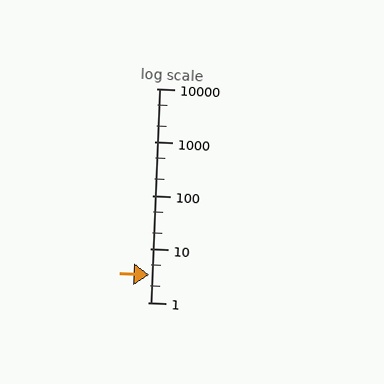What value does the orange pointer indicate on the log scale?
The pointer indicates approximately 3.2.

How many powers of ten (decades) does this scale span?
The scale spans 4 decades, from 1 to 10000.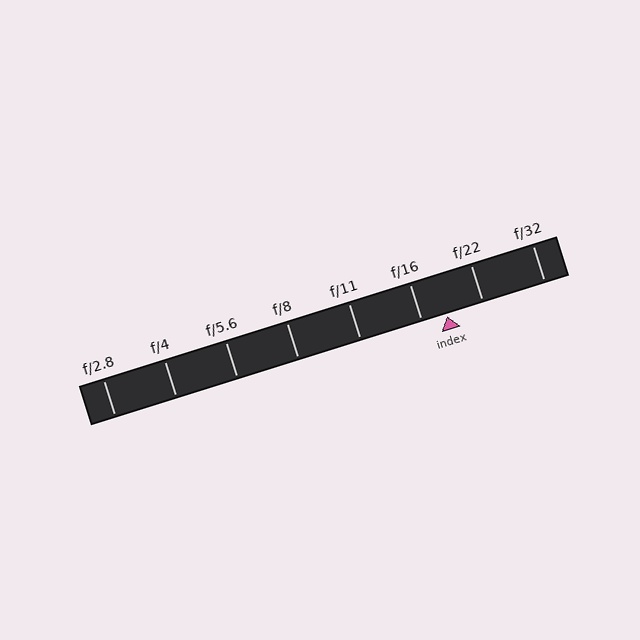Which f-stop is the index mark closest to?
The index mark is closest to f/16.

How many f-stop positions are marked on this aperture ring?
There are 8 f-stop positions marked.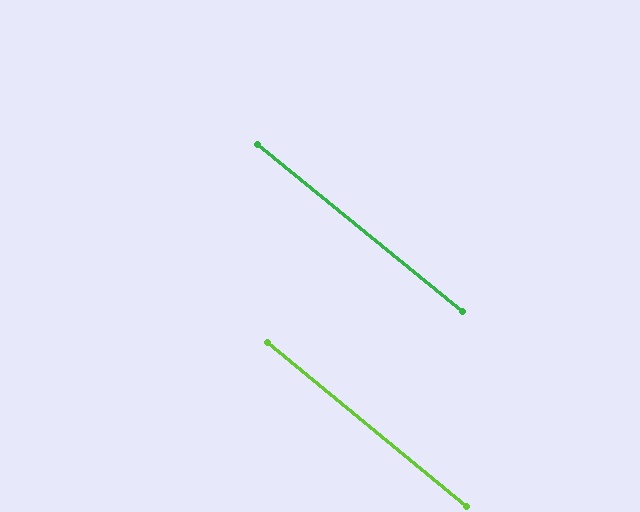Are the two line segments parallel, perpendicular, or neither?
Parallel — their directions differ by only 0.3°.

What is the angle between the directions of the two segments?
Approximately 0 degrees.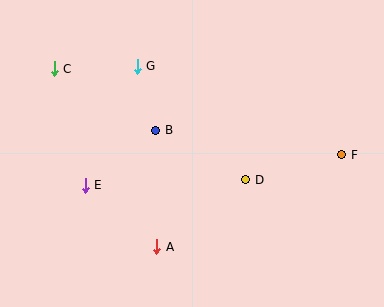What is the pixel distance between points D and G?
The distance between D and G is 158 pixels.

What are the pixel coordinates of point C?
Point C is at (54, 69).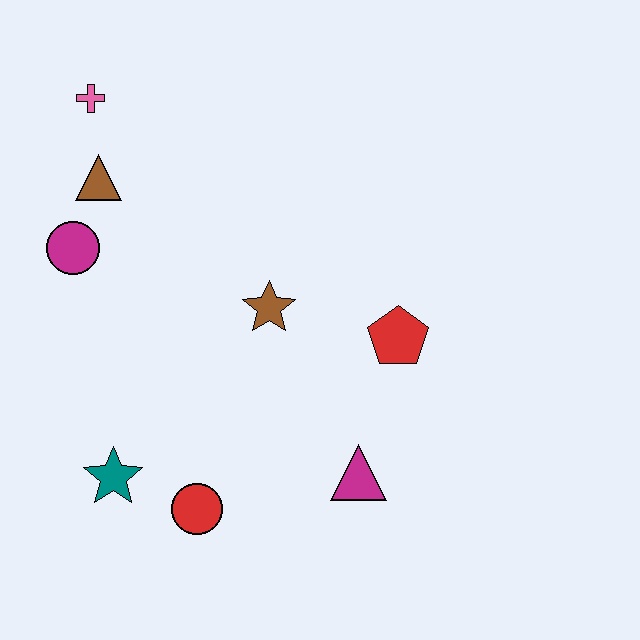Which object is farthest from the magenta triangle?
The pink cross is farthest from the magenta triangle.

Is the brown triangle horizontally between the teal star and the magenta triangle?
No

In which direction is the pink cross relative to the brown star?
The pink cross is above the brown star.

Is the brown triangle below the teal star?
No